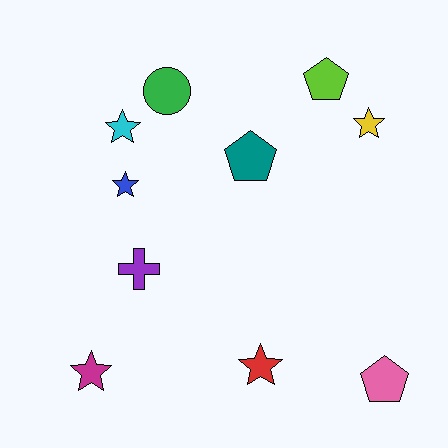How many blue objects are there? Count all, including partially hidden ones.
There is 1 blue object.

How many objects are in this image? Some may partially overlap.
There are 10 objects.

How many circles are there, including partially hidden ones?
There is 1 circle.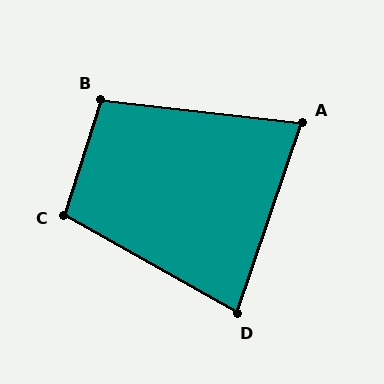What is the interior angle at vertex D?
Approximately 79 degrees (acute).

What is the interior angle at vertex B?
Approximately 101 degrees (obtuse).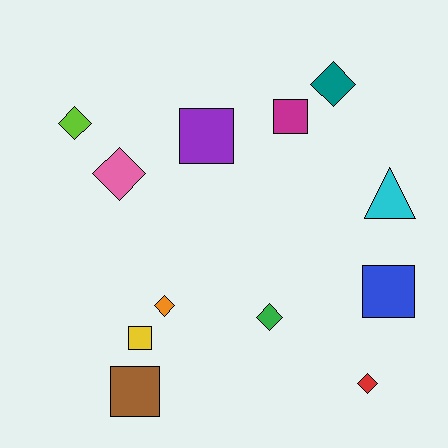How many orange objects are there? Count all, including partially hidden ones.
There is 1 orange object.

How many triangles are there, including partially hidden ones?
There is 1 triangle.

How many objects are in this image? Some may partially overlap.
There are 12 objects.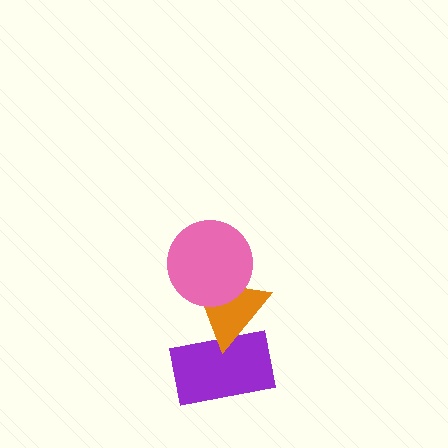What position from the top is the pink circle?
The pink circle is 1st from the top.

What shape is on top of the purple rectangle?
The orange triangle is on top of the purple rectangle.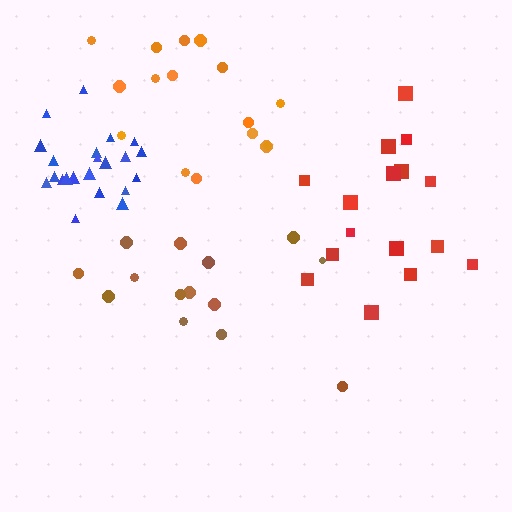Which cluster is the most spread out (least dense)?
Orange.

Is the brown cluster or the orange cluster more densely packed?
Brown.